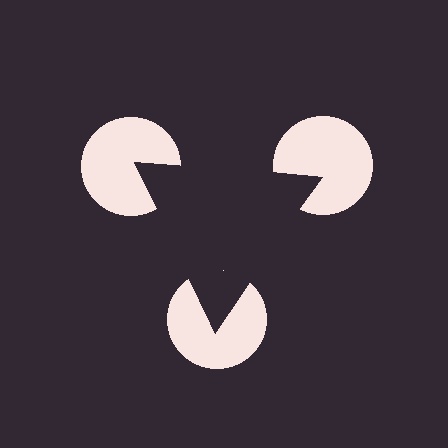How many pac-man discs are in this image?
There are 3 — one at each vertex of the illusory triangle.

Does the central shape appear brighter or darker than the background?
It typically appears slightly darker than the background, even though no actual brightness change is drawn.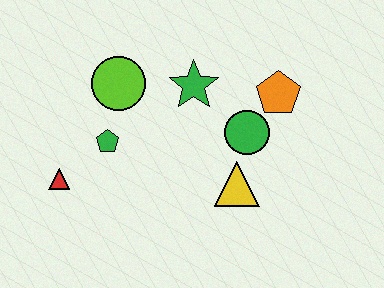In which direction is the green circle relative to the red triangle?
The green circle is to the right of the red triangle.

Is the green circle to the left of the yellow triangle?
No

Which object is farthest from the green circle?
The red triangle is farthest from the green circle.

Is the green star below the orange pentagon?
No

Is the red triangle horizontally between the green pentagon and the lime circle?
No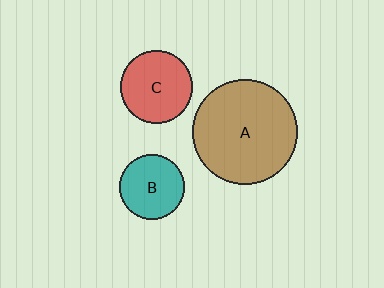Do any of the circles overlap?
No, none of the circles overlap.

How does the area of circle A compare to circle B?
Approximately 2.6 times.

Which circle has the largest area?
Circle A (brown).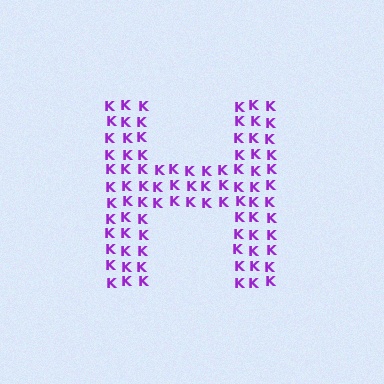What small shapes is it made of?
It is made of small letter K's.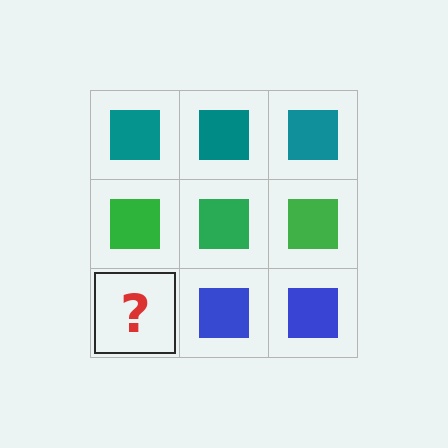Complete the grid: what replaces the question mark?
The question mark should be replaced with a blue square.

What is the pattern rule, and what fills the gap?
The rule is that each row has a consistent color. The gap should be filled with a blue square.